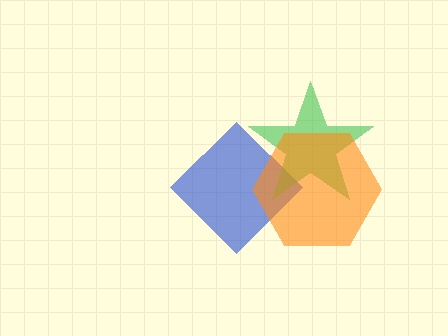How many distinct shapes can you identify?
There are 3 distinct shapes: a blue diamond, a green star, an orange hexagon.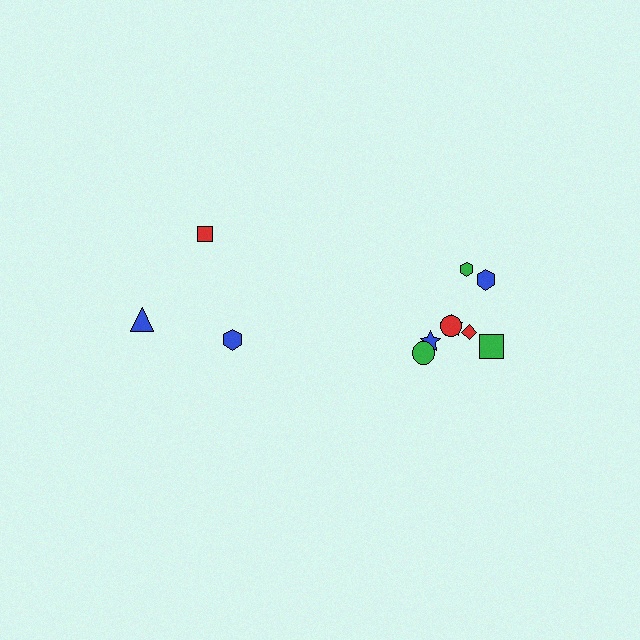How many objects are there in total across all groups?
There are 11 objects.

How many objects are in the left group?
There are 3 objects.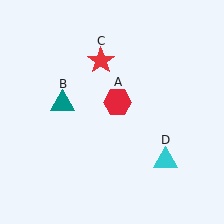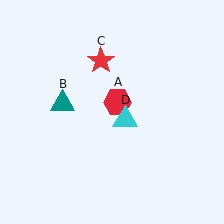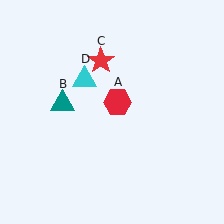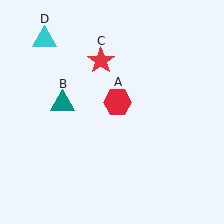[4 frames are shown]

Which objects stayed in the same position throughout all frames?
Red hexagon (object A) and teal triangle (object B) and red star (object C) remained stationary.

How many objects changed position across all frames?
1 object changed position: cyan triangle (object D).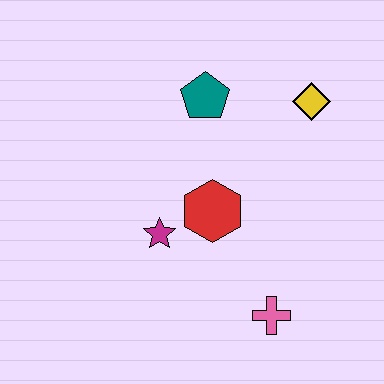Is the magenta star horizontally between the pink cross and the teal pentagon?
No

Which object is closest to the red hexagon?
The magenta star is closest to the red hexagon.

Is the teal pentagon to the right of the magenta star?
Yes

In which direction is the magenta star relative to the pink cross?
The magenta star is to the left of the pink cross.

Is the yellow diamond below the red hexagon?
No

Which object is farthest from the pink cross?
The teal pentagon is farthest from the pink cross.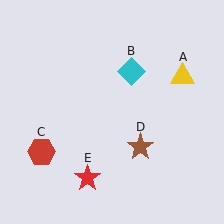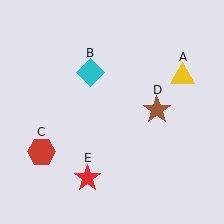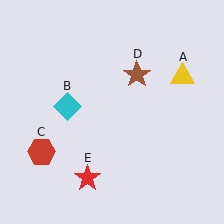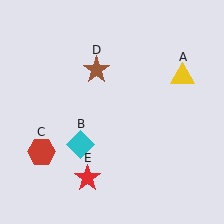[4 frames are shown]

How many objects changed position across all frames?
2 objects changed position: cyan diamond (object B), brown star (object D).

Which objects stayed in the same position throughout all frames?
Yellow triangle (object A) and red hexagon (object C) and red star (object E) remained stationary.